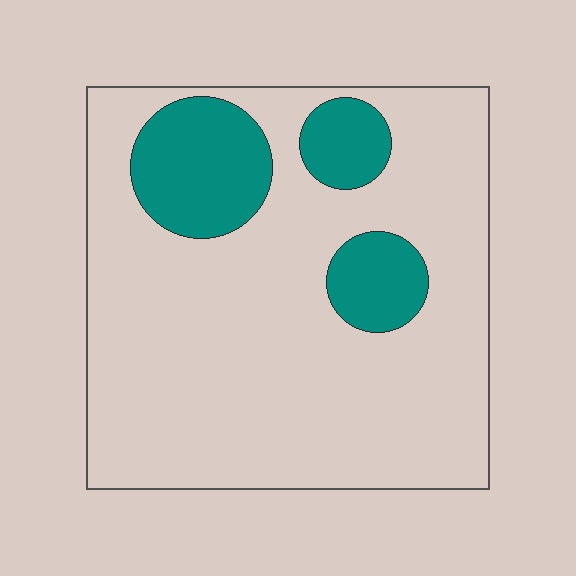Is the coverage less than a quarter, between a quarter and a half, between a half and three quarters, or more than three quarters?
Less than a quarter.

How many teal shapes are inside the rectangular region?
3.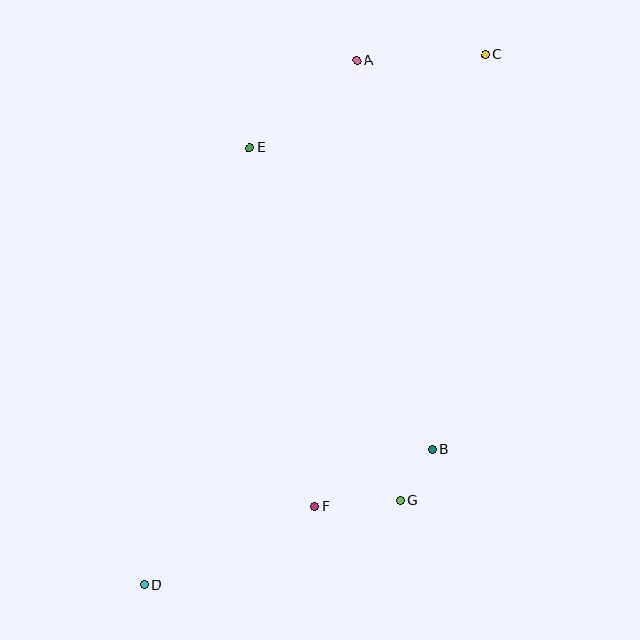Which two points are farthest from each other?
Points C and D are farthest from each other.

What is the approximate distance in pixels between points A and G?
The distance between A and G is approximately 442 pixels.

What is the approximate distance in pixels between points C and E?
The distance between C and E is approximately 253 pixels.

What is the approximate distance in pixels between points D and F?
The distance between D and F is approximately 188 pixels.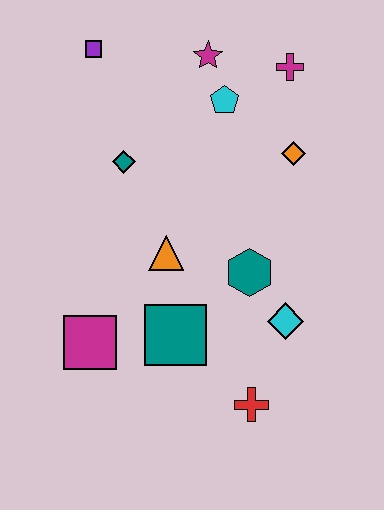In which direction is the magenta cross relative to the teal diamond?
The magenta cross is to the right of the teal diamond.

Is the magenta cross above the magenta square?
Yes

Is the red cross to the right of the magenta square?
Yes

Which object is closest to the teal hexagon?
The cyan diamond is closest to the teal hexagon.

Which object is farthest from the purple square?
The red cross is farthest from the purple square.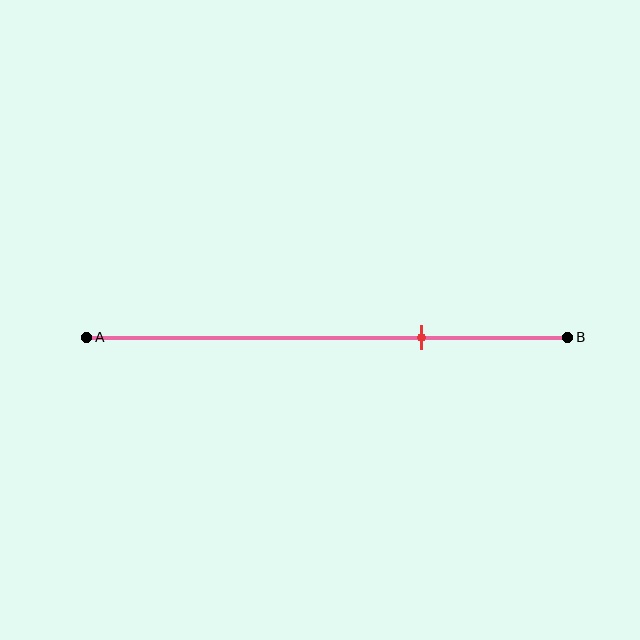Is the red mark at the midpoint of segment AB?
No, the mark is at about 70% from A, not at the 50% midpoint.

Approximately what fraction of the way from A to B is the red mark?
The red mark is approximately 70% of the way from A to B.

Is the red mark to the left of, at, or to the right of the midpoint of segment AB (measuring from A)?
The red mark is to the right of the midpoint of segment AB.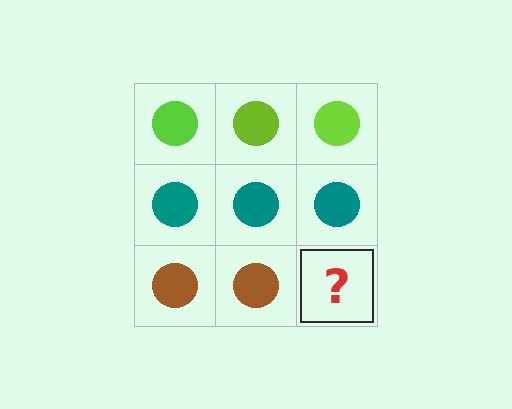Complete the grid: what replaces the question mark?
The question mark should be replaced with a brown circle.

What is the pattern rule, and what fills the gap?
The rule is that each row has a consistent color. The gap should be filled with a brown circle.